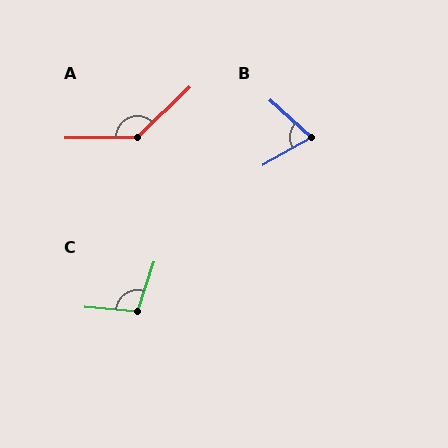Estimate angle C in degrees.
Approximately 104 degrees.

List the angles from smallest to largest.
B (71°), C (104°), A (137°).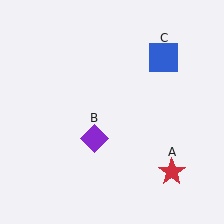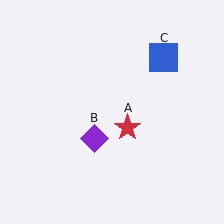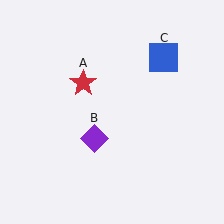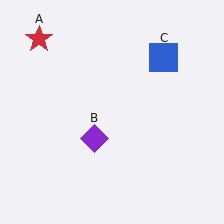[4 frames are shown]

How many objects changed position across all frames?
1 object changed position: red star (object A).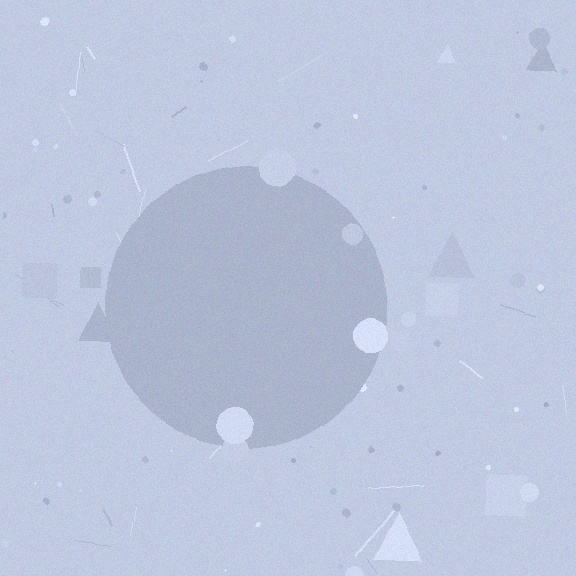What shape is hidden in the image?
A circle is hidden in the image.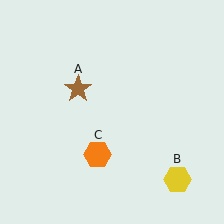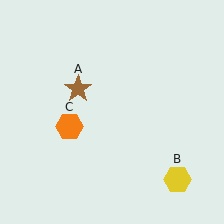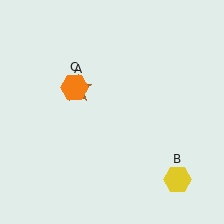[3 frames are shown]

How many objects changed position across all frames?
1 object changed position: orange hexagon (object C).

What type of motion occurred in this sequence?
The orange hexagon (object C) rotated clockwise around the center of the scene.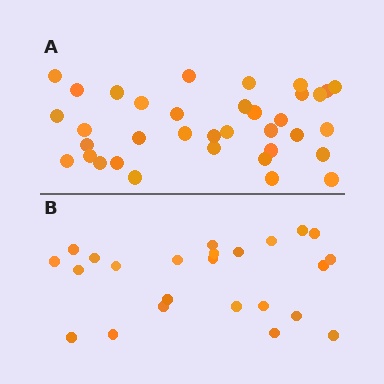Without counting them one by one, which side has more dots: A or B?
Region A (the top region) has more dots.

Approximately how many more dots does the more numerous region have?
Region A has roughly 12 or so more dots than region B.